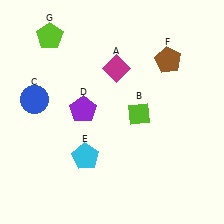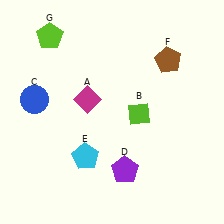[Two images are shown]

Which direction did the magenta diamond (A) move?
The magenta diamond (A) moved down.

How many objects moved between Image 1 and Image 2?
2 objects moved between the two images.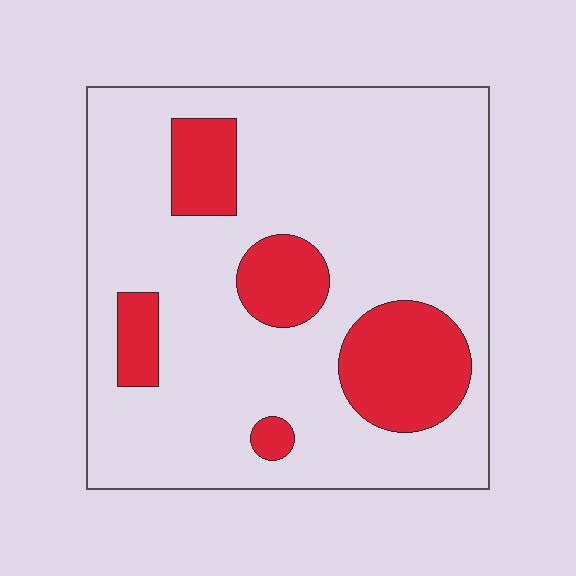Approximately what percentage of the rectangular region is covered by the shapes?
Approximately 20%.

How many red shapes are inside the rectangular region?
5.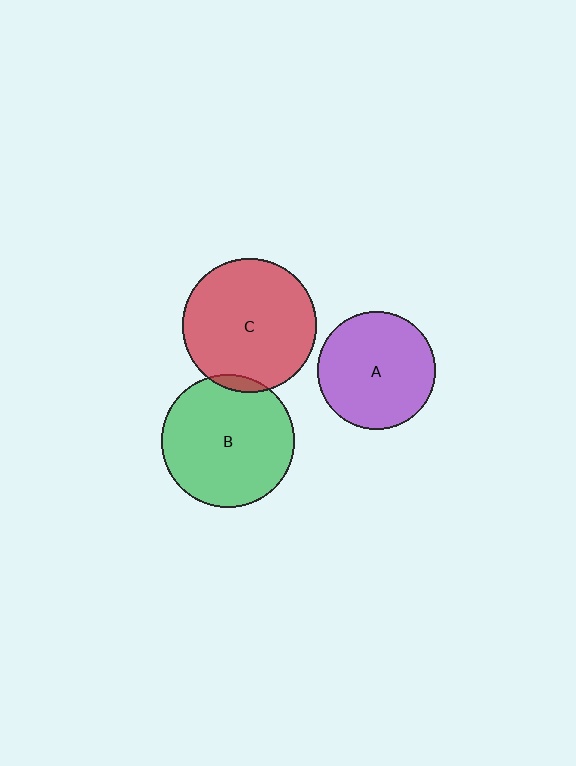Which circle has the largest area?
Circle C (red).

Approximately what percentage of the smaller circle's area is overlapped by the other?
Approximately 5%.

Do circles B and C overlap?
Yes.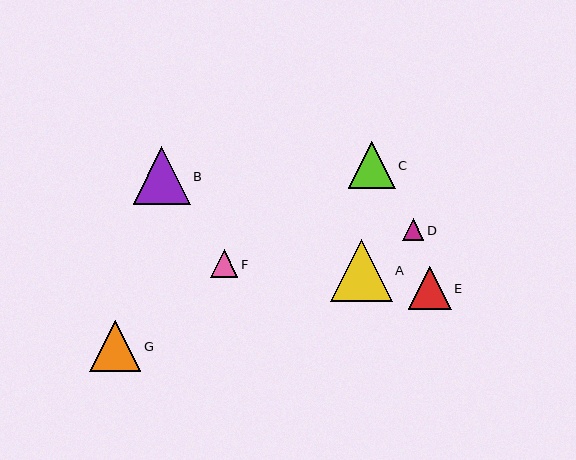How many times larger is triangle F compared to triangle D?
Triangle F is approximately 1.3 times the size of triangle D.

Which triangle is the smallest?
Triangle D is the smallest with a size of approximately 21 pixels.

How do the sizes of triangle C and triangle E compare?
Triangle C and triangle E are approximately the same size.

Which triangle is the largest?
Triangle A is the largest with a size of approximately 61 pixels.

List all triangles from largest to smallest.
From largest to smallest: A, B, G, C, E, F, D.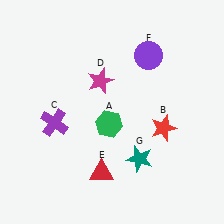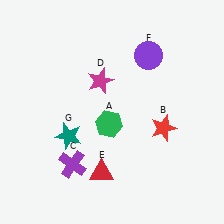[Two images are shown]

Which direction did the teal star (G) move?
The teal star (G) moved left.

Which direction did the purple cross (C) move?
The purple cross (C) moved down.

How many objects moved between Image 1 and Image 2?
2 objects moved between the two images.